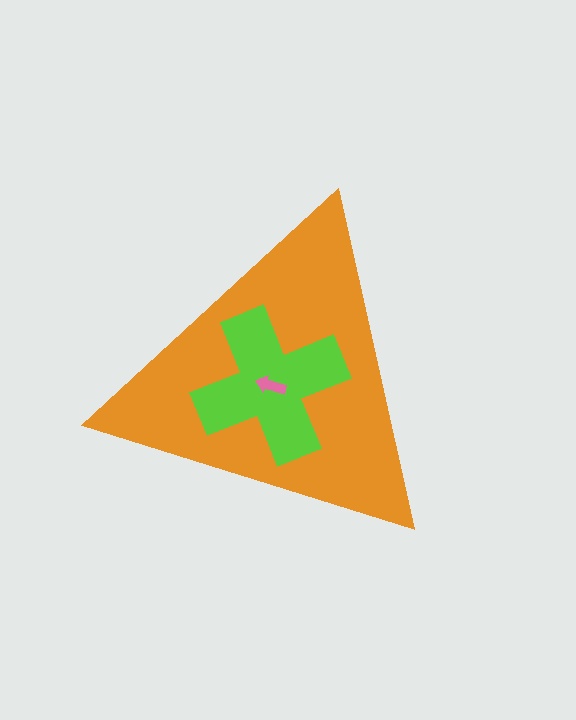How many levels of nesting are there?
3.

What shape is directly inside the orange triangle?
The lime cross.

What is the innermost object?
The pink arrow.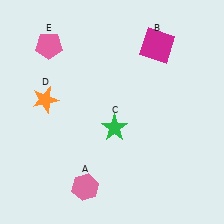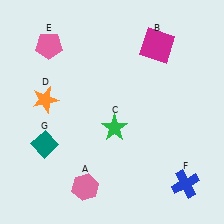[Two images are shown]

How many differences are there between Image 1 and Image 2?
There are 2 differences between the two images.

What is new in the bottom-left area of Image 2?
A teal diamond (G) was added in the bottom-left area of Image 2.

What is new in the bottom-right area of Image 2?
A blue cross (F) was added in the bottom-right area of Image 2.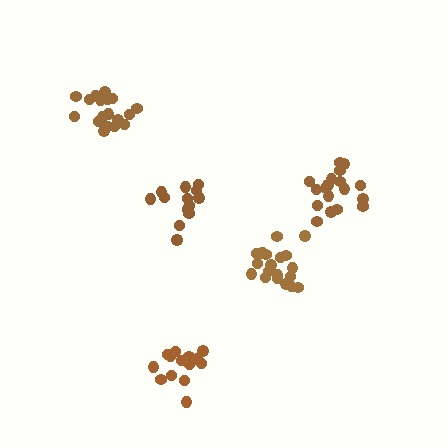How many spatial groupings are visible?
There are 5 spatial groupings.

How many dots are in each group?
Group 1: 14 dots, Group 2: 14 dots, Group 3: 19 dots, Group 4: 18 dots, Group 5: 19 dots (84 total).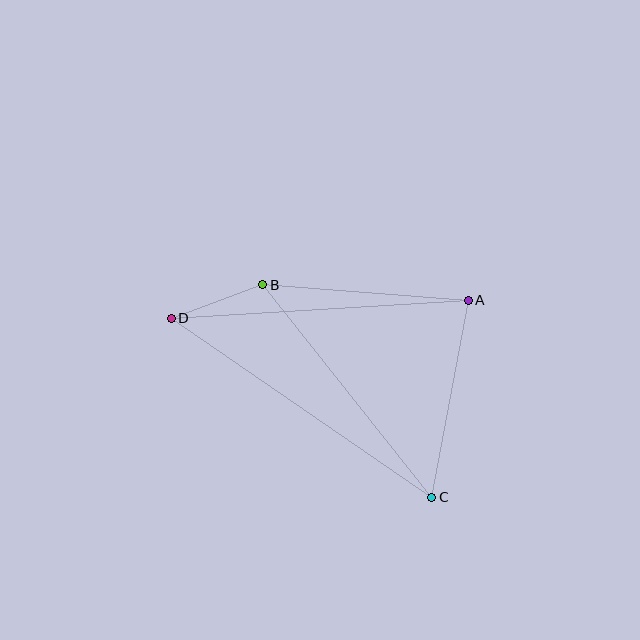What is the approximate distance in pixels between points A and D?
The distance between A and D is approximately 297 pixels.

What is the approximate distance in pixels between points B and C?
The distance between B and C is approximately 272 pixels.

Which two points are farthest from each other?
Points C and D are farthest from each other.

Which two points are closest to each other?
Points B and D are closest to each other.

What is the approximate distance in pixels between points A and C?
The distance between A and C is approximately 200 pixels.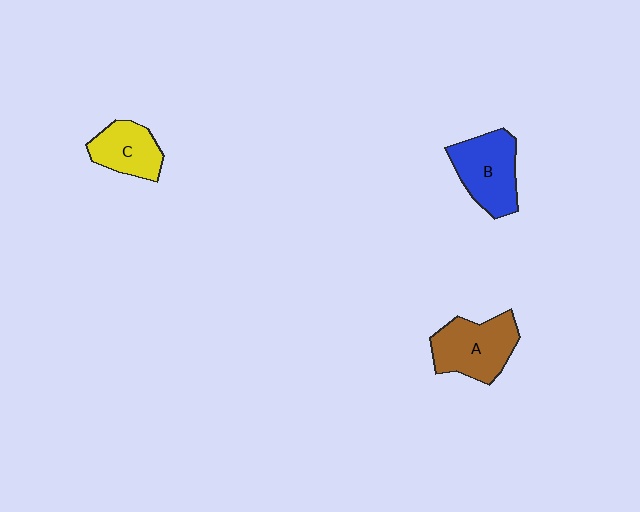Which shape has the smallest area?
Shape C (yellow).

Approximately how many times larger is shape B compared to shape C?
Approximately 1.3 times.